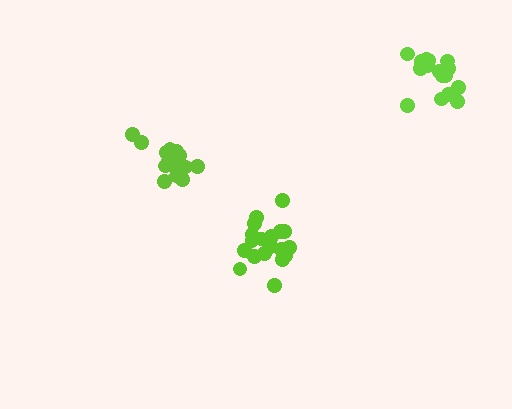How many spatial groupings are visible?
There are 3 spatial groupings.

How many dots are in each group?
Group 1: 20 dots, Group 2: 16 dots, Group 3: 19 dots (55 total).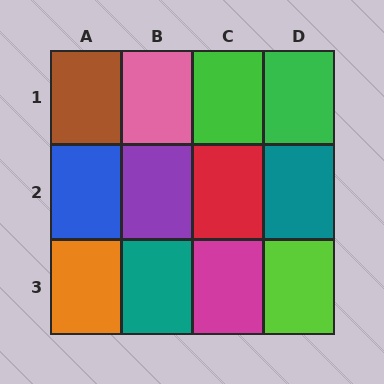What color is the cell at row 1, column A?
Brown.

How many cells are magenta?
1 cell is magenta.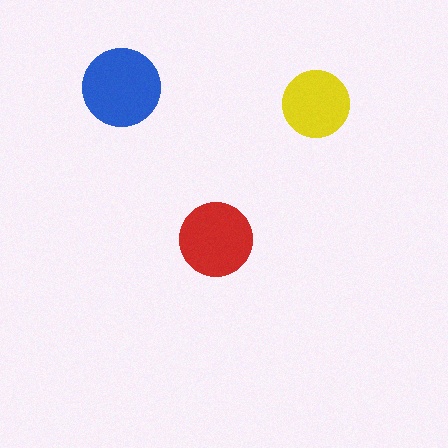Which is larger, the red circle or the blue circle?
The blue one.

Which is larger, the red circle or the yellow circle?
The red one.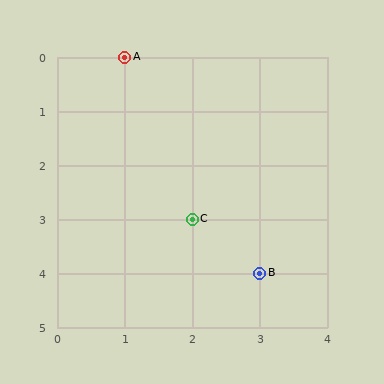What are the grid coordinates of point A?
Point A is at grid coordinates (1, 0).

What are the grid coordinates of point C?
Point C is at grid coordinates (2, 3).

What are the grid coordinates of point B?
Point B is at grid coordinates (3, 4).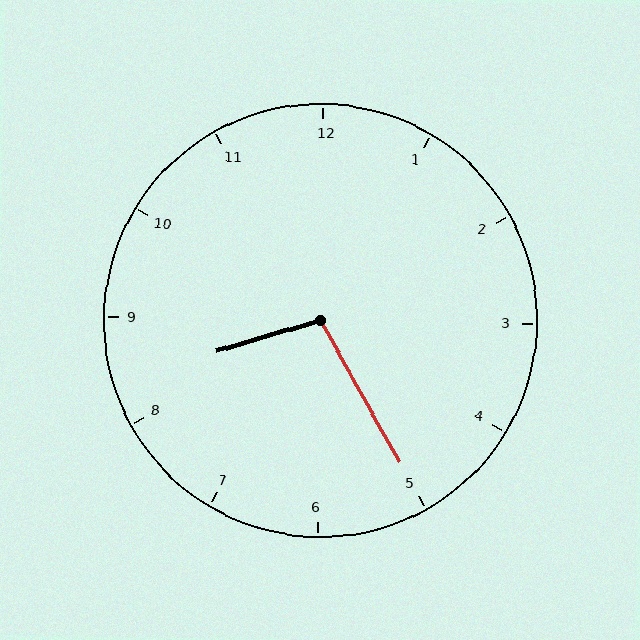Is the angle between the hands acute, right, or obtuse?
It is obtuse.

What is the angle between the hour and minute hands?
Approximately 102 degrees.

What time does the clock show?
8:25.